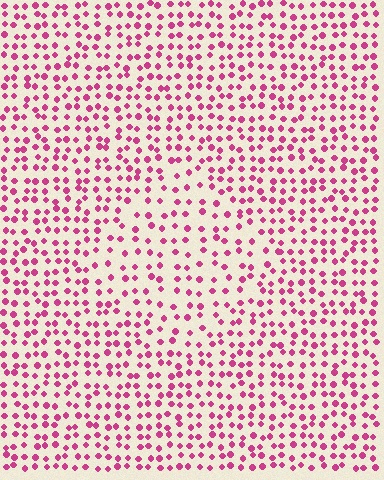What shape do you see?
I see a diamond.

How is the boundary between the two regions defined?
The boundary is defined by a change in element density (approximately 1.6x ratio). All elements are the same color, size, and shape.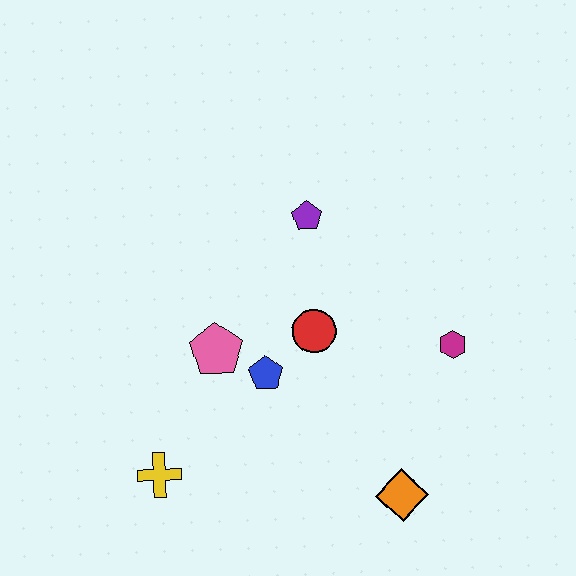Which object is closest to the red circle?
The blue pentagon is closest to the red circle.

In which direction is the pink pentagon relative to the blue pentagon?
The pink pentagon is to the left of the blue pentagon.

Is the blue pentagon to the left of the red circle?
Yes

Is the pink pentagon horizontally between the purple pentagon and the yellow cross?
Yes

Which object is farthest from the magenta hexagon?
The yellow cross is farthest from the magenta hexagon.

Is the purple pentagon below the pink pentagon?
No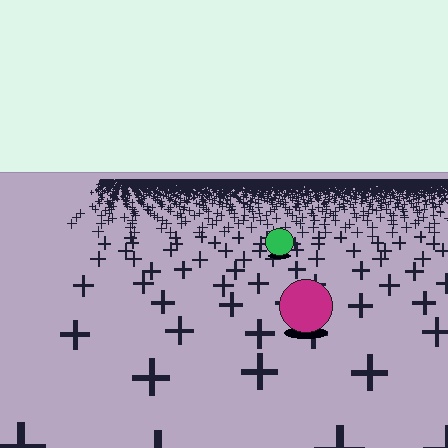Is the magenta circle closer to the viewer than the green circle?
Yes. The magenta circle is closer — you can tell from the texture gradient: the ground texture is coarser near it.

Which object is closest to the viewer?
The magenta circle is closest. The texture marks near it are larger and more spread out.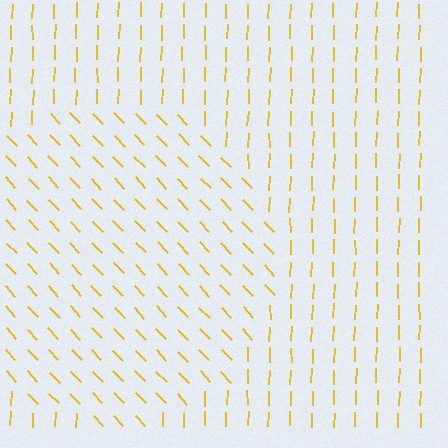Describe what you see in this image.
The image is filled with small yellow line segments. A circle region in the image has lines oriented differently from the surrounding lines, creating a visible texture boundary.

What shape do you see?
I see a circle.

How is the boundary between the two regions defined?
The boundary is defined purely by a change in line orientation (approximately 45 degrees difference). All lines are the same color and thickness.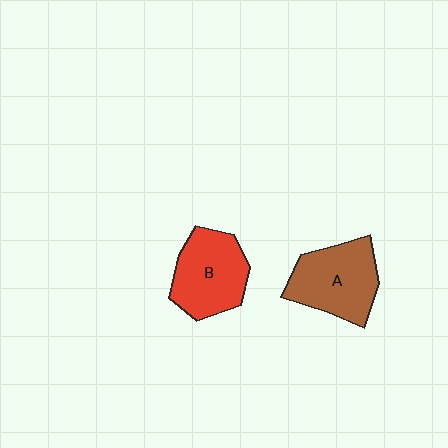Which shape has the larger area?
Shape A (brown).